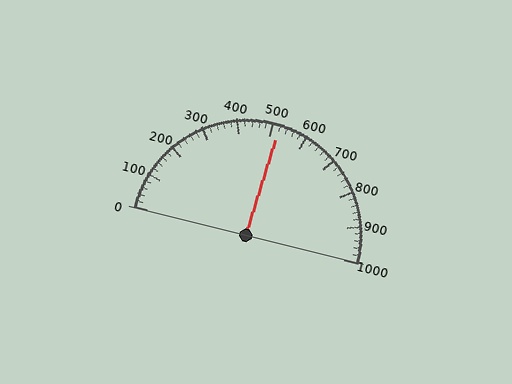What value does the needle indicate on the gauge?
The needle indicates approximately 520.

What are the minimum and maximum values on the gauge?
The gauge ranges from 0 to 1000.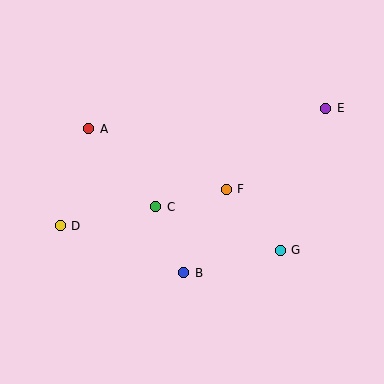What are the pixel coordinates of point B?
Point B is at (184, 273).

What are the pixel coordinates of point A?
Point A is at (89, 129).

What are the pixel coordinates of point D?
Point D is at (60, 226).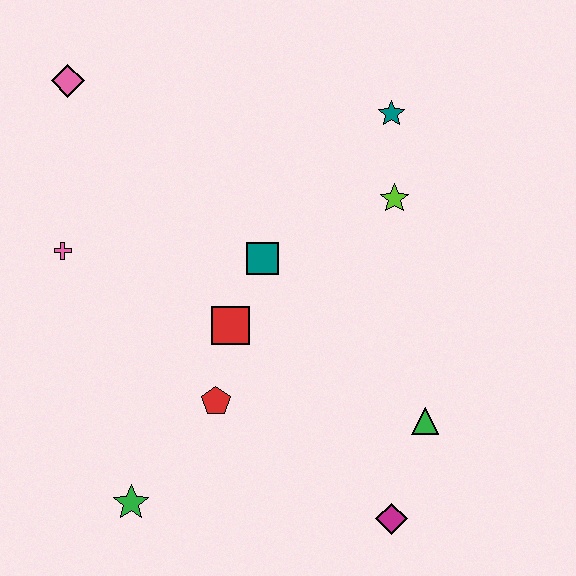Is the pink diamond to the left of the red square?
Yes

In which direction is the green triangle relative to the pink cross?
The green triangle is to the right of the pink cross.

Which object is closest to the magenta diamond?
The green triangle is closest to the magenta diamond.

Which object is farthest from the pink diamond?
The magenta diamond is farthest from the pink diamond.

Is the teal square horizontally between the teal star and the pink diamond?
Yes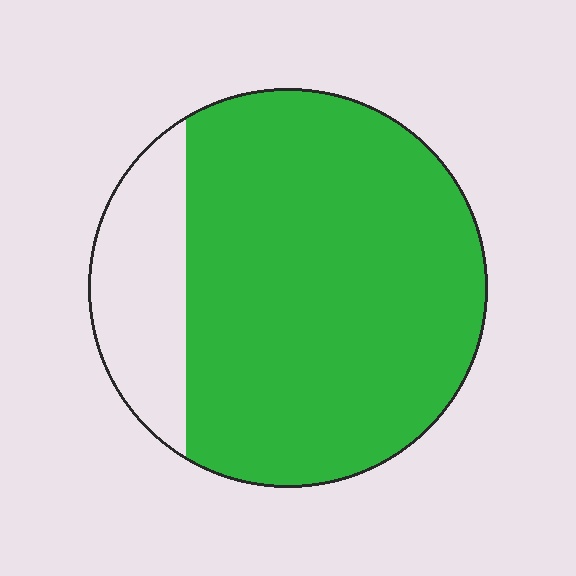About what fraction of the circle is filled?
About four fifths (4/5).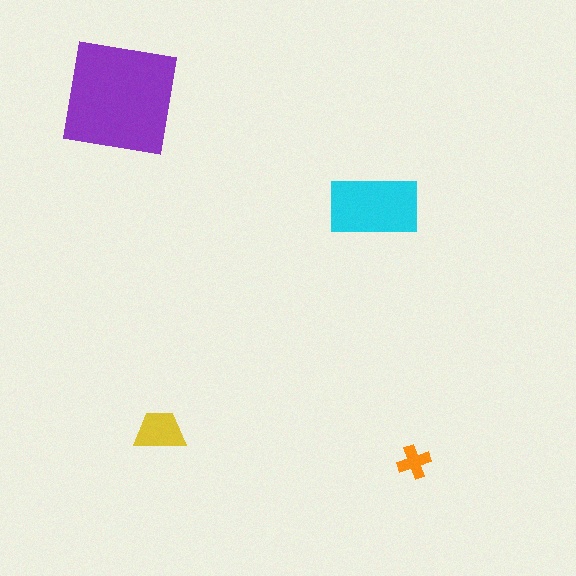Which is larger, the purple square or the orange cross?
The purple square.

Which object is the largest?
The purple square.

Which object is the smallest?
The orange cross.